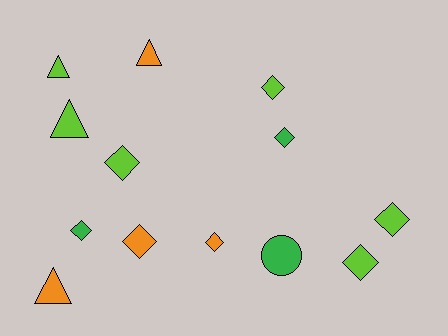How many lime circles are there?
There are no lime circles.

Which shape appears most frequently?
Diamond, with 8 objects.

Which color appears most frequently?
Lime, with 6 objects.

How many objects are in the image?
There are 13 objects.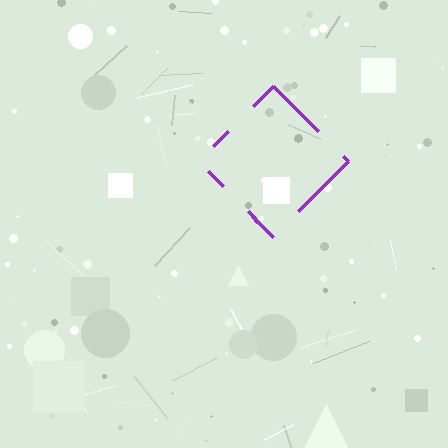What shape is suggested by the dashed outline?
The dashed outline suggests a diamond.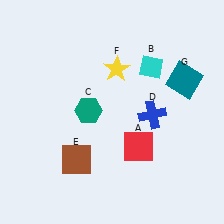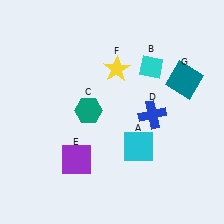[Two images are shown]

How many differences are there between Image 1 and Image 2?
There are 2 differences between the two images.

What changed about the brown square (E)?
In Image 1, E is brown. In Image 2, it changed to purple.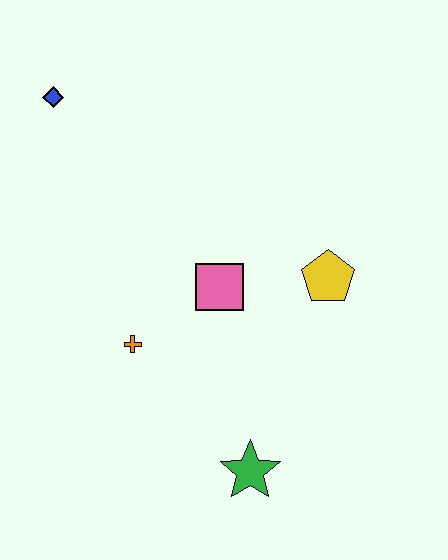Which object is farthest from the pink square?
The blue diamond is farthest from the pink square.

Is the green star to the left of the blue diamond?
No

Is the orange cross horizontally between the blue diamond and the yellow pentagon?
Yes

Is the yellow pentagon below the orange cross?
No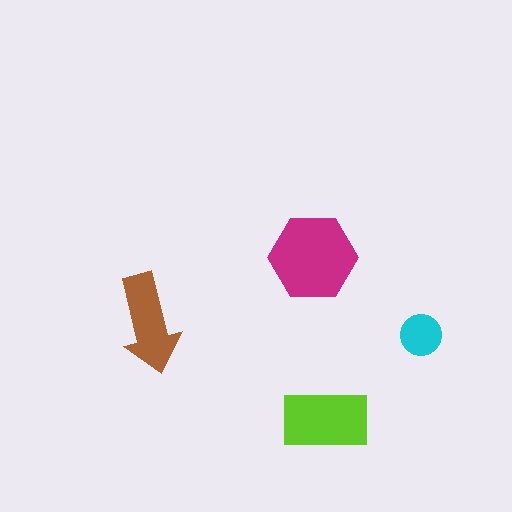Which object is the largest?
The magenta hexagon.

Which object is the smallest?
The cyan circle.